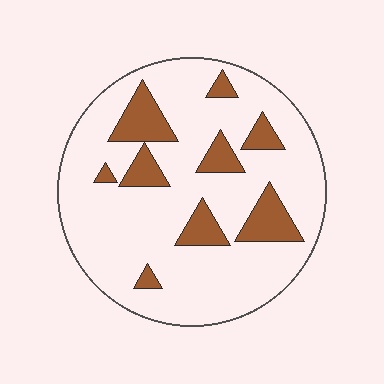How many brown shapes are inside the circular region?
9.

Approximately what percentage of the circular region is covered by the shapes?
Approximately 20%.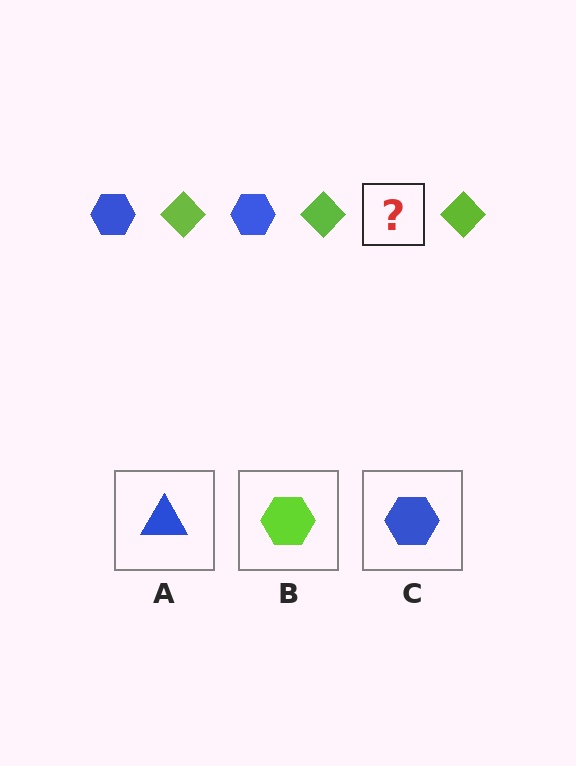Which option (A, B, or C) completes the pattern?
C.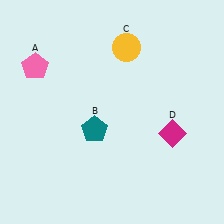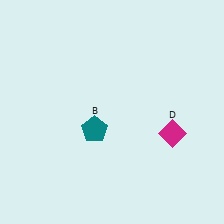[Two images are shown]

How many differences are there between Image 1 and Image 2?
There are 2 differences between the two images.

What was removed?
The yellow circle (C), the pink pentagon (A) were removed in Image 2.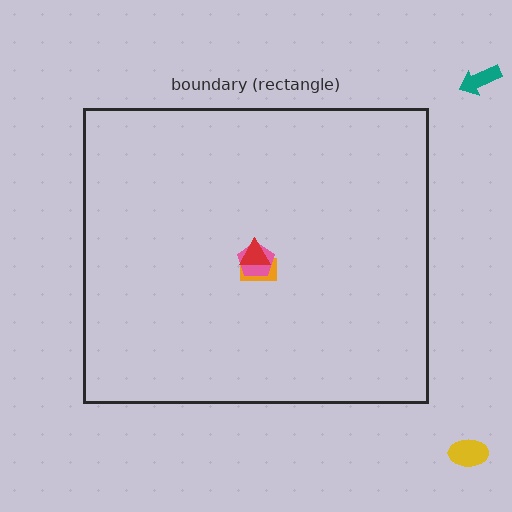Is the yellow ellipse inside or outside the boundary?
Outside.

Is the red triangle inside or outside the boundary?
Inside.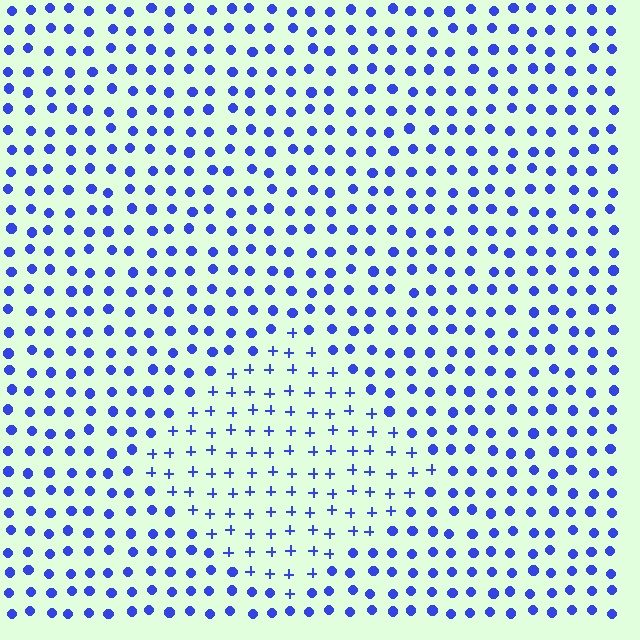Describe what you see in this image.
The image is filled with small blue elements arranged in a uniform grid. A diamond-shaped region contains plus signs, while the surrounding area contains circles. The boundary is defined purely by the change in element shape.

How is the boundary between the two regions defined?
The boundary is defined by a change in element shape: plus signs inside vs. circles outside. All elements share the same color and spacing.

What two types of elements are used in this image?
The image uses plus signs inside the diamond region and circles outside it.